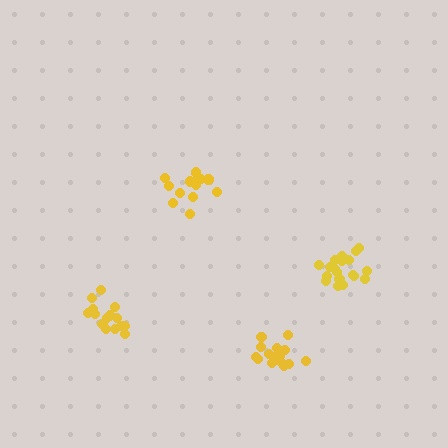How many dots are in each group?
Group 1: 15 dots, Group 2: 19 dots, Group 3: 13 dots, Group 4: 16 dots (63 total).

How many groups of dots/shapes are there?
There are 4 groups.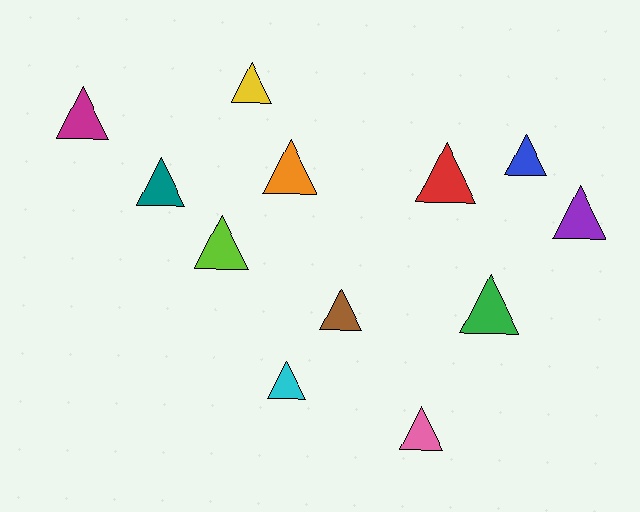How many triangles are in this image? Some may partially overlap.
There are 12 triangles.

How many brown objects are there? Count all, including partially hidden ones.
There is 1 brown object.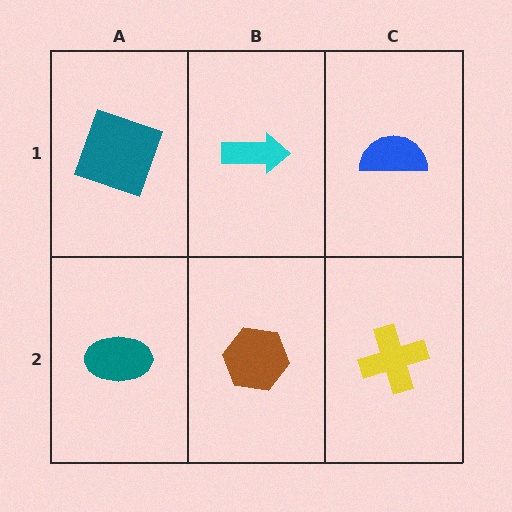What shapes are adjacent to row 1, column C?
A yellow cross (row 2, column C), a cyan arrow (row 1, column B).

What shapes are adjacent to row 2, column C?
A blue semicircle (row 1, column C), a brown hexagon (row 2, column B).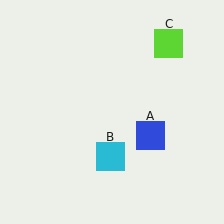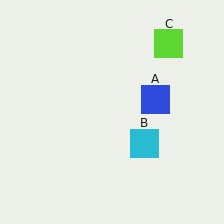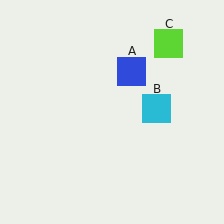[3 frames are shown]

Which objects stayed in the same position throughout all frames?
Lime square (object C) remained stationary.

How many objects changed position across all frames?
2 objects changed position: blue square (object A), cyan square (object B).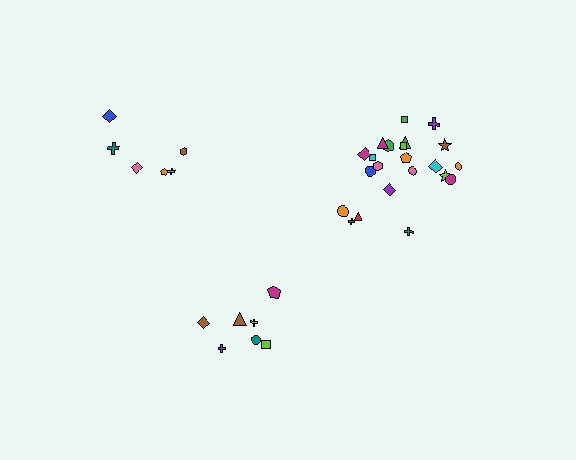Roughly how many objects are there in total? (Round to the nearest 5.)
Roughly 35 objects in total.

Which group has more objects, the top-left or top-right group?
The top-right group.